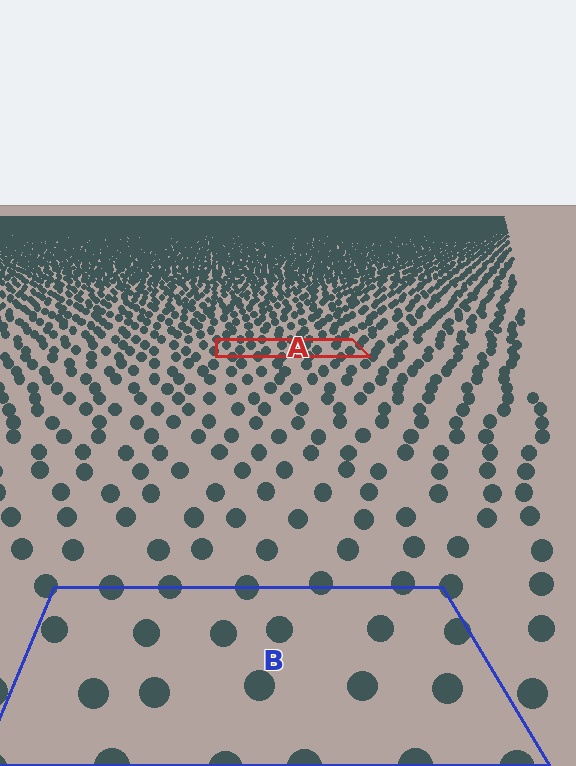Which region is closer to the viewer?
Region B is closer. The texture elements there are larger and more spread out.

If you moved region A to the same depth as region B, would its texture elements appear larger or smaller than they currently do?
They would appear larger. At a closer depth, the same texture elements are projected at a bigger on-screen size.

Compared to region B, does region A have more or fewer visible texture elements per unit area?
Region A has more texture elements per unit area — they are packed more densely because it is farther away.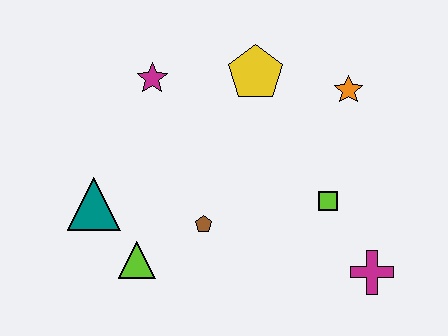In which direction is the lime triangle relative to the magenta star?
The lime triangle is below the magenta star.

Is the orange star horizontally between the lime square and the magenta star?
No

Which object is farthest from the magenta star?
The magenta cross is farthest from the magenta star.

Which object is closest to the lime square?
The magenta cross is closest to the lime square.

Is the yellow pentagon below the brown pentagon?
No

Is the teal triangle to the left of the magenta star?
Yes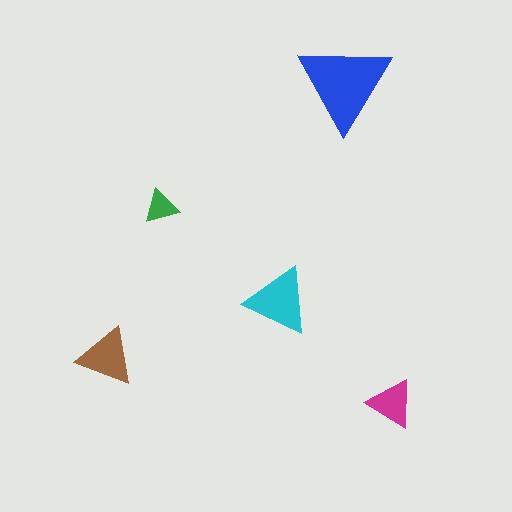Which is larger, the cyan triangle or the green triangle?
The cyan one.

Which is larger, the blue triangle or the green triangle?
The blue one.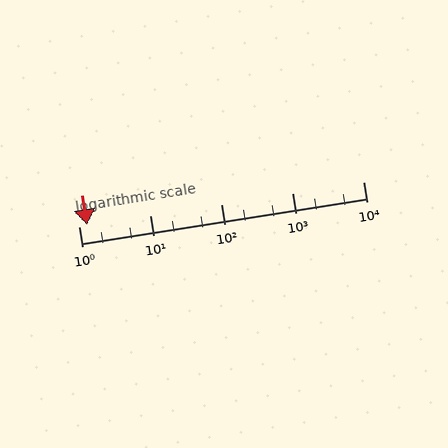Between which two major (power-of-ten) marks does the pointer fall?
The pointer is between 1 and 10.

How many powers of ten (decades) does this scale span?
The scale spans 4 decades, from 1 to 10000.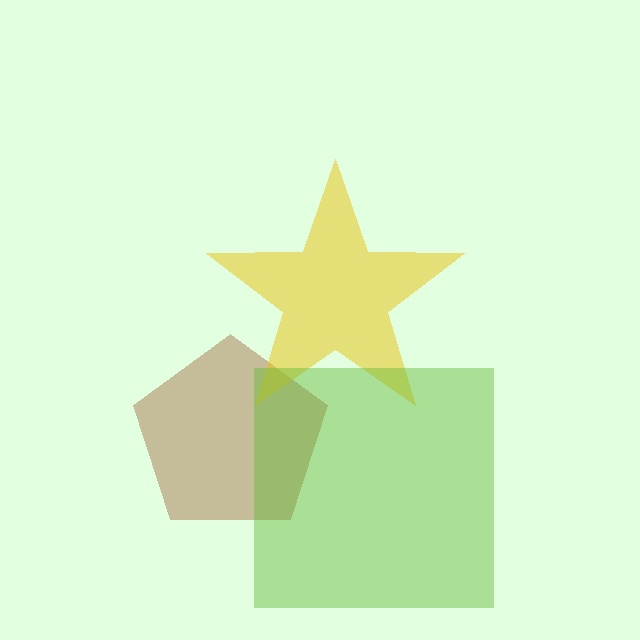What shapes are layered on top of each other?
The layered shapes are: a brown pentagon, a yellow star, a lime square.